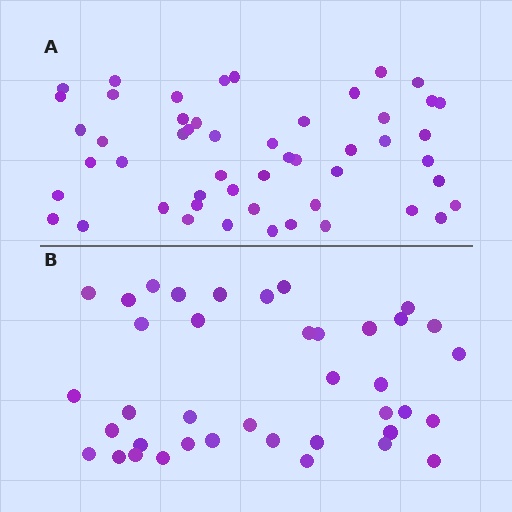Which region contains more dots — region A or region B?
Region A (the top region) has more dots.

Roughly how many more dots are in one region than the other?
Region A has roughly 12 or so more dots than region B.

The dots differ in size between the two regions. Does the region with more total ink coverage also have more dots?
No. Region B has more total ink coverage because its dots are larger, but region A actually contains more individual dots. Total area can be misleading — the number of items is what matters here.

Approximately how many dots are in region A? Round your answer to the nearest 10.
About 50 dots. (The exact count is 51, which rounds to 50.)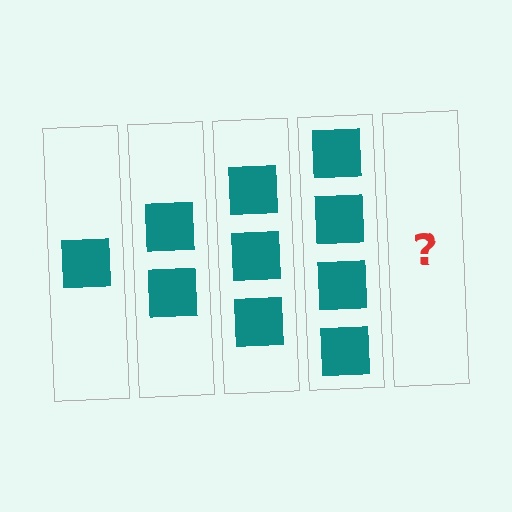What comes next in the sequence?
The next element should be 5 squares.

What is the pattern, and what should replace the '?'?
The pattern is that each step adds one more square. The '?' should be 5 squares.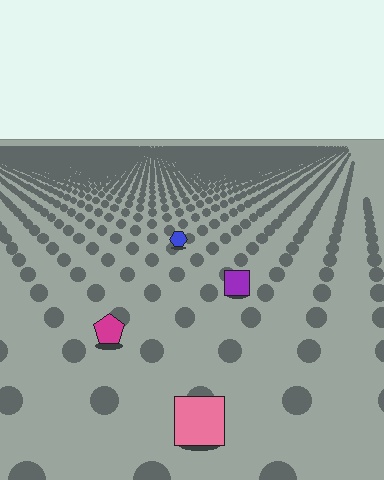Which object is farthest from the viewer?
The blue hexagon is farthest from the viewer. It appears smaller and the ground texture around it is denser.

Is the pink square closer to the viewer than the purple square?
Yes. The pink square is closer — you can tell from the texture gradient: the ground texture is coarser near it.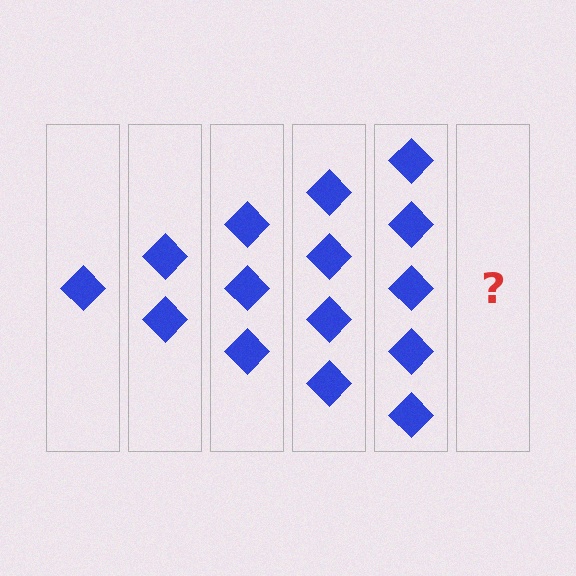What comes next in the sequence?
The next element should be 6 diamonds.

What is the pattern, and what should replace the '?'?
The pattern is that each step adds one more diamond. The '?' should be 6 diamonds.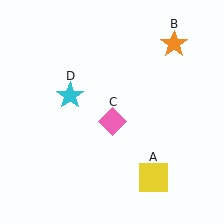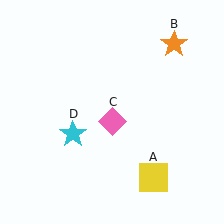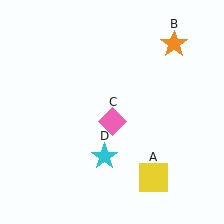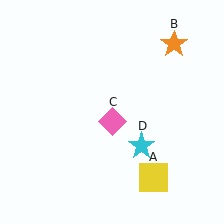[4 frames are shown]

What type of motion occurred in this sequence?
The cyan star (object D) rotated counterclockwise around the center of the scene.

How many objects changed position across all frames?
1 object changed position: cyan star (object D).